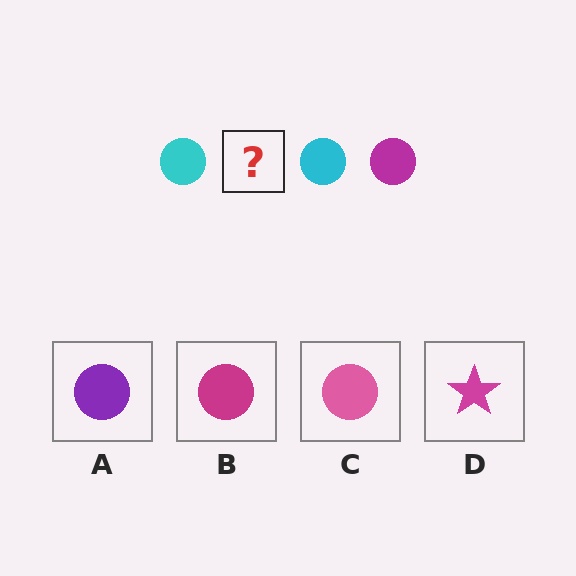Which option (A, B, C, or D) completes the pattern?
B.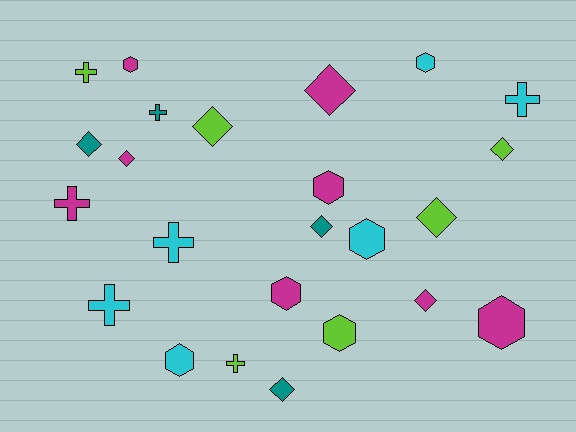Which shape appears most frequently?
Diamond, with 9 objects.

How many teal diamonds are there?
There are 3 teal diamonds.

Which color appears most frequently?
Magenta, with 8 objects.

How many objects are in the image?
There are 24 objects.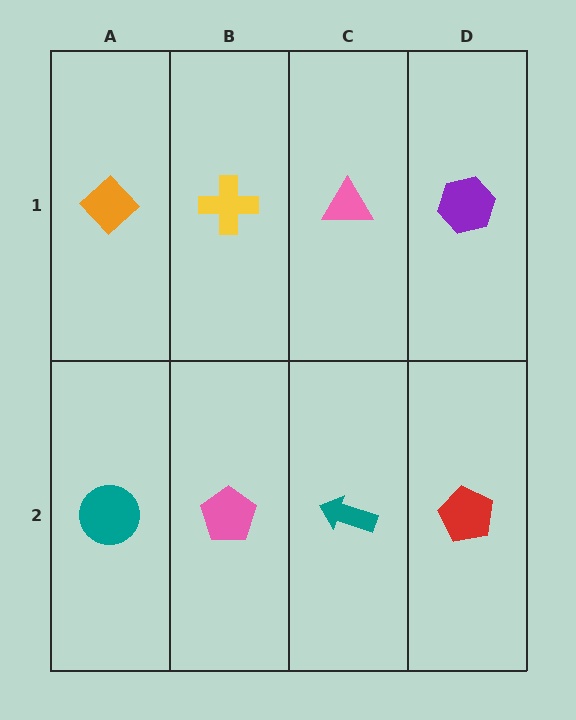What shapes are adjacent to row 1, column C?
A teal arrow (row 2, column C), a yellow cross (row 1, column B), a purple hexagon (row 1, column D).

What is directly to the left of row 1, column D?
A pink triangle.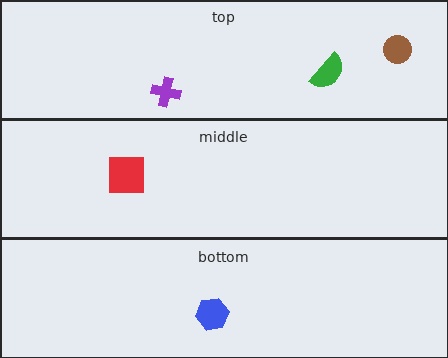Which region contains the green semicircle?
The top region.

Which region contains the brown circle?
The top region.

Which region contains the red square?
The middle region.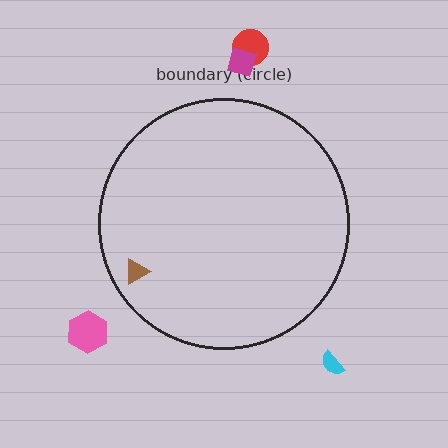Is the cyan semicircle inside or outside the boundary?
Outside.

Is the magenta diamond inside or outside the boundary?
Outside.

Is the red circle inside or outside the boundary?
Outside.